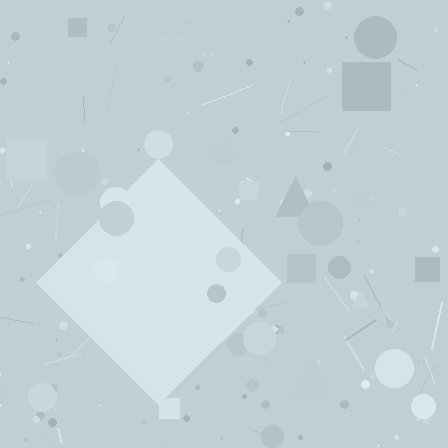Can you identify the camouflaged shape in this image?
The camouflaged shape is a diamond.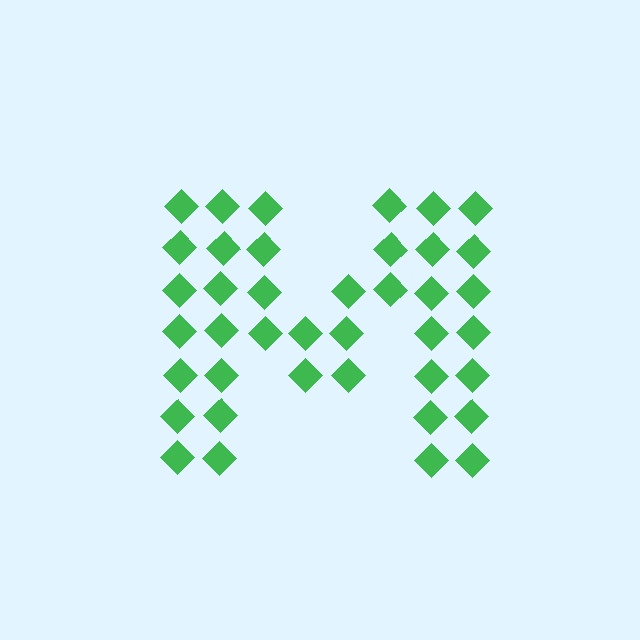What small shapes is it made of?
It is made of small diamonds.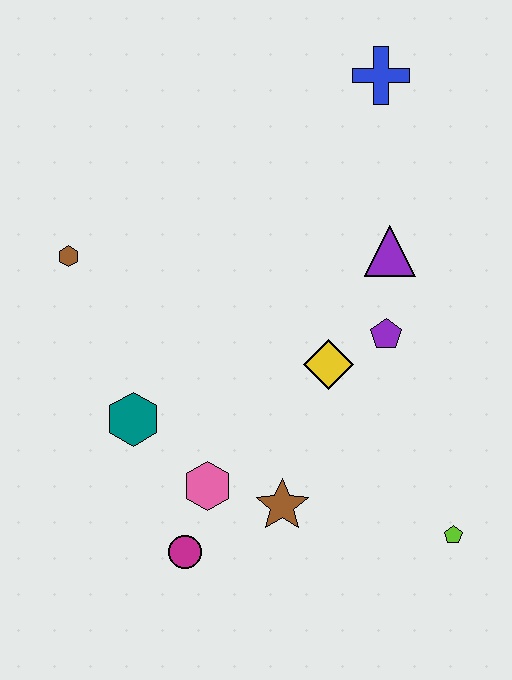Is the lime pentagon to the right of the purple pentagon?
Yes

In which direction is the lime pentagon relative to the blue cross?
The lime pentagon is below the blue cross.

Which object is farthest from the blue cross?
The magenta circle is farthest from the blue cross.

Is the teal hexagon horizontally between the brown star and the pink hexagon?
No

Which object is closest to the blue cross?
The purple triangle is closest to the blue cross.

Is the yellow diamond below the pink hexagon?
No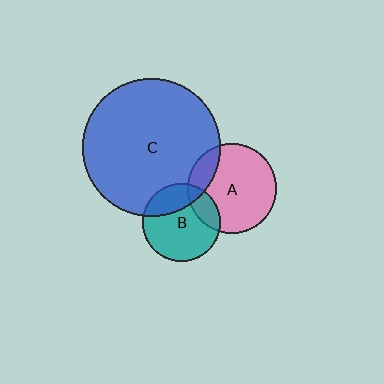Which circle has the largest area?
Circle C (blue).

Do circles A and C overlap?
Yes.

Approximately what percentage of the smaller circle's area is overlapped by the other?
Approximately 15%.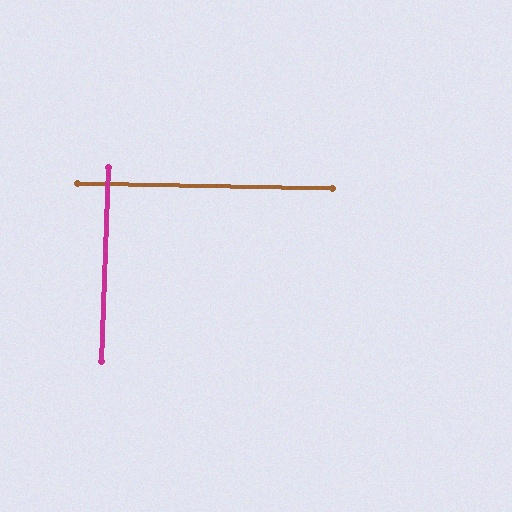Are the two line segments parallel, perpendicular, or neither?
Perpendicular — they meet at approximately 89°.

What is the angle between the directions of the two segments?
Approximately 89 degrees.